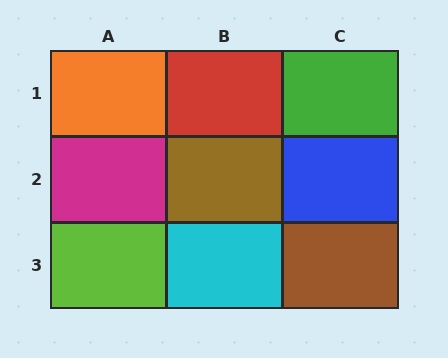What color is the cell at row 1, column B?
Red.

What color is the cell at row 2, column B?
Brown.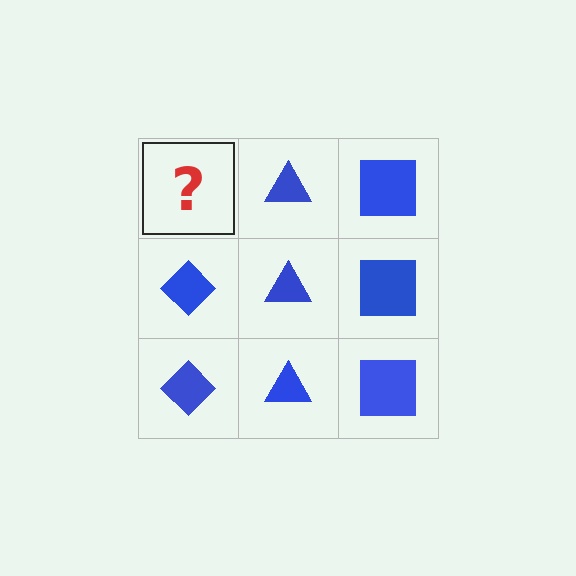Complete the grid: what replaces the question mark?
The question mark should be replaced with a blue diamond.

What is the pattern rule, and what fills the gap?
The rule is that each column has a consistent shape. The gap should be filled with a blue diamond.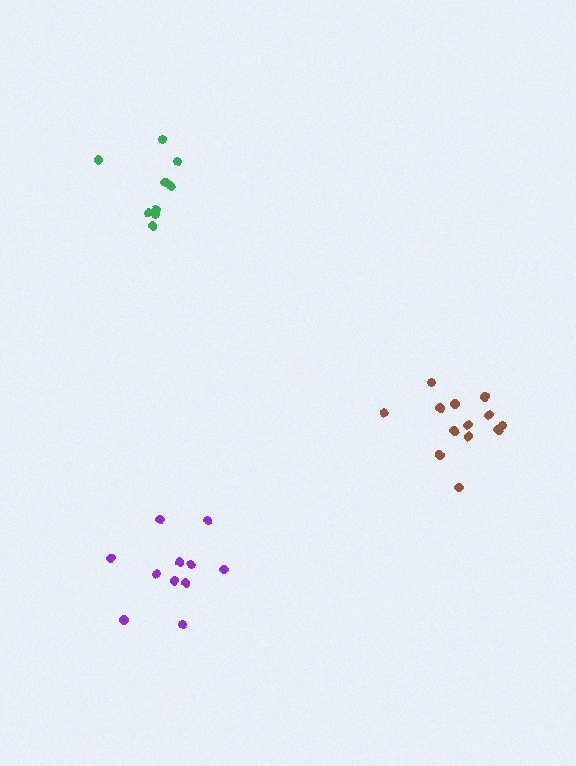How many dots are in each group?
Group 1: 9 dots, Group 2: 11 dots, Group 3: 13 dots (33 total).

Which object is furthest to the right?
The brown cluster is rightmost.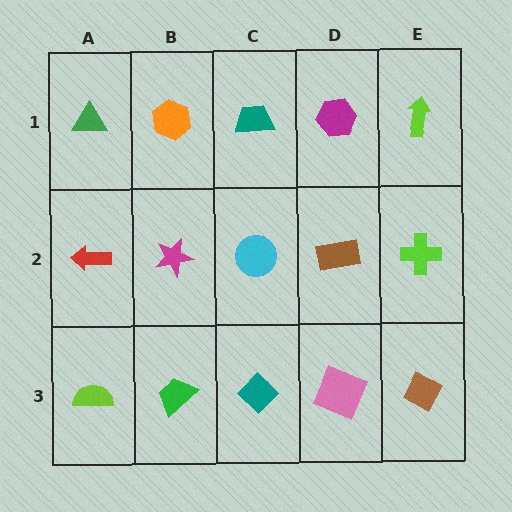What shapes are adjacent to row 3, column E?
A lime cross (row 2, column E), a pink square (row 3, column D).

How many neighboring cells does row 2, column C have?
4.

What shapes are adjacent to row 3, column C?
A cyan circle (row 2, column C), a green trapezoid (row 3, column B), a pink square (row 3, column D).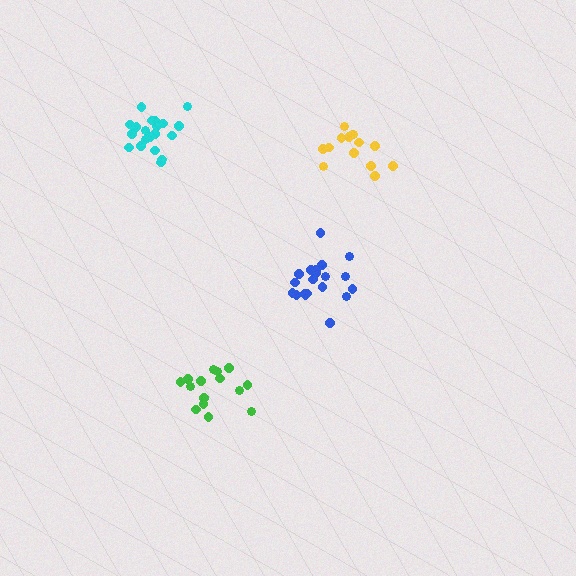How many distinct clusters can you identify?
There are 4 distinct clusters.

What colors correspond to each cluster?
The clusters are colored: green, blue, cyan, yellow.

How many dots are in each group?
Group 1: 15 dots, Group 2: 20 dots, Group 3: 20 dots, Group 4: 14 dots (69 total).